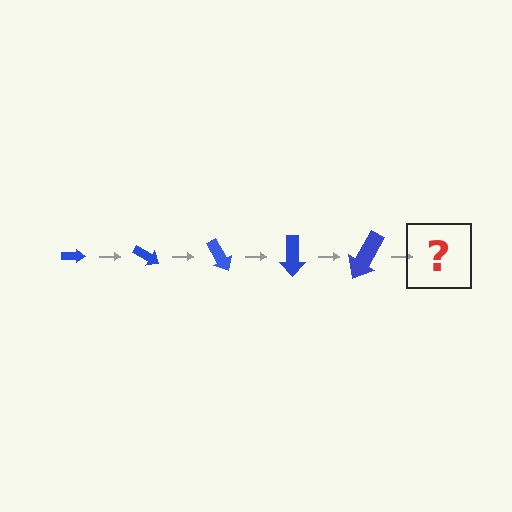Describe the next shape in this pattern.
It should be an arrow, larger than the previous one and rotated 150 degrees from the start.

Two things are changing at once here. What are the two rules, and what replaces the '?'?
The two rules are that the arrow grows larger each step and it rotates 30 degrees each step. The '?' should be an arrow, larger than the previous one and rotated 150 degrees from the start.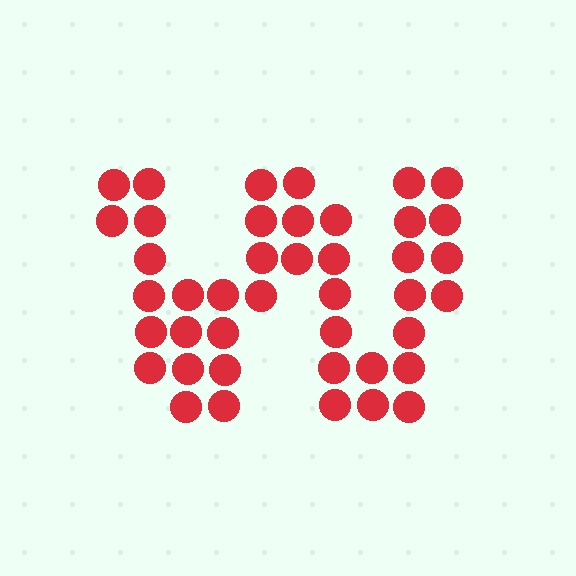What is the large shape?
The large shape is the letter W.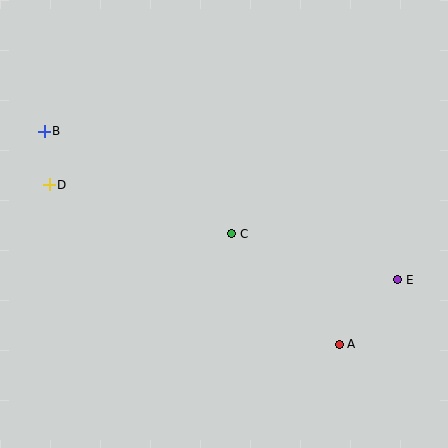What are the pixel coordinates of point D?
Point D is at (49, 185).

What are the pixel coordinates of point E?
Point E is at (398, 280).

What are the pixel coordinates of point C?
Point C is at (232, 234).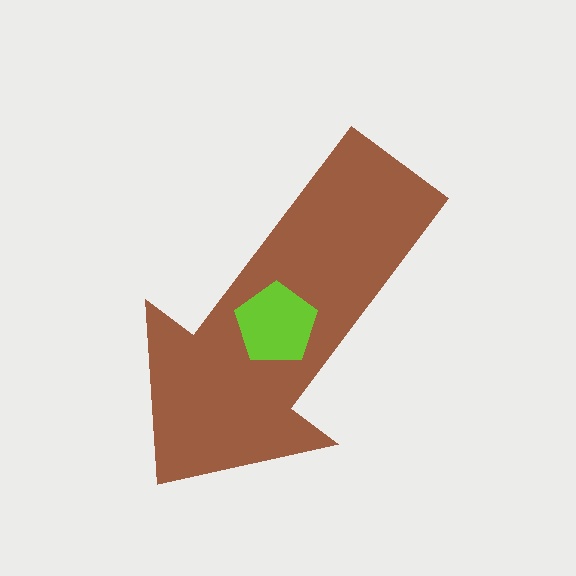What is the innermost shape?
The lime pentagon.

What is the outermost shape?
The brown arrow.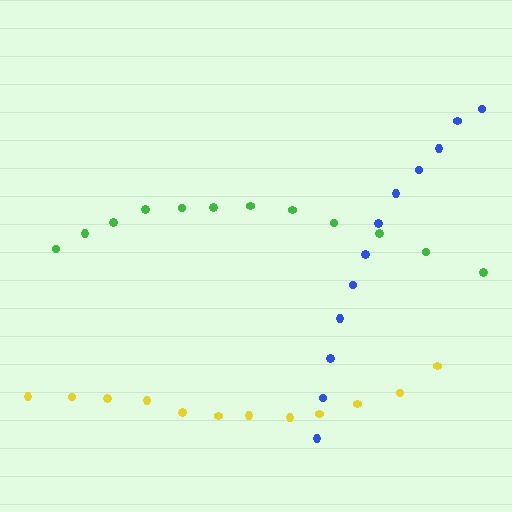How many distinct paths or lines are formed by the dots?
There are 3 distinct paths.